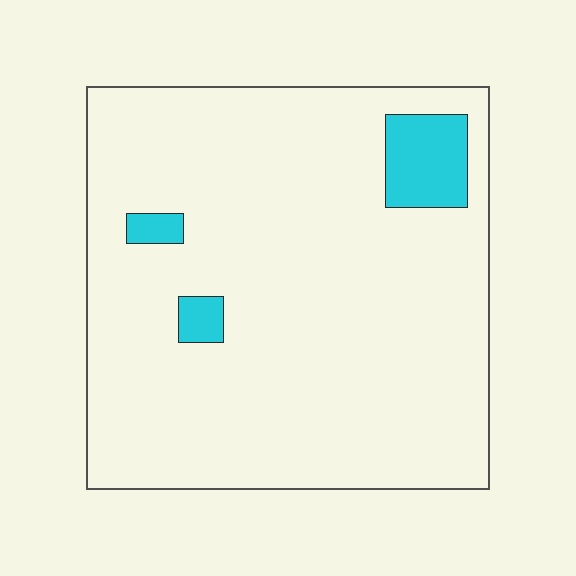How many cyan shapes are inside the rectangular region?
3.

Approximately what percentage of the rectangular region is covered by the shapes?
Approximately 5%.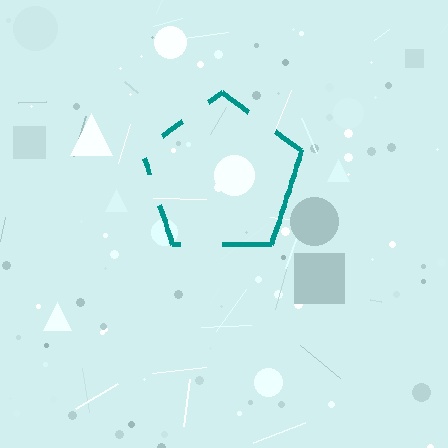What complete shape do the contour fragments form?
The contour fragments form a pentagon.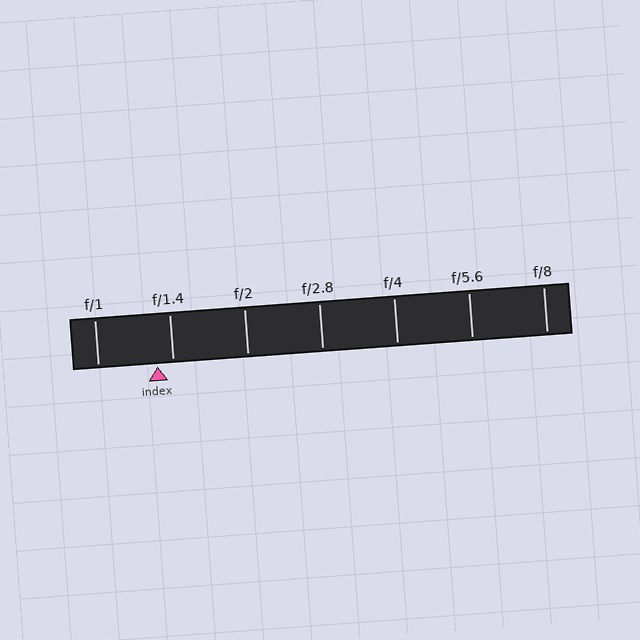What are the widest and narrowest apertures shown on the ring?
The widest aperture shown is f/1 and the narrowest is f/8.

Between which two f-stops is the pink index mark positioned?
The index mark is between f/1 and f/1.4.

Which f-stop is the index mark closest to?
The index mark is closest to f/1.4.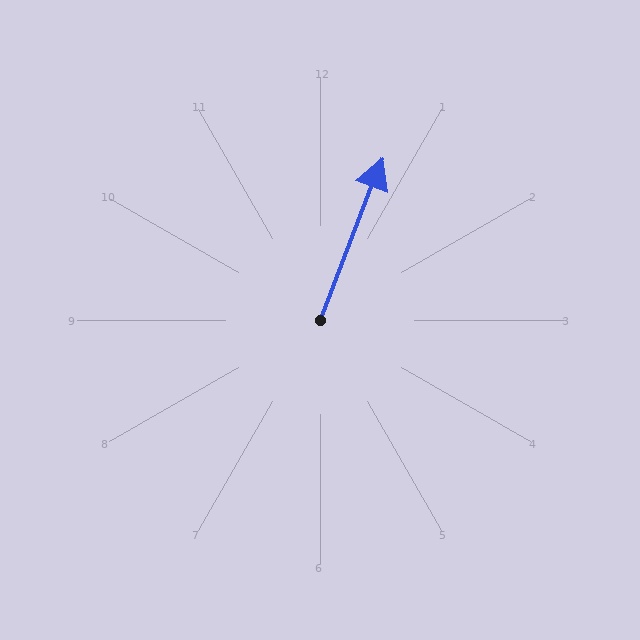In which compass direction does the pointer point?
North.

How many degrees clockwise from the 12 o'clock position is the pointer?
Approximately 21 degrees.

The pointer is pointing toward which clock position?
Roughly 1 o'clock.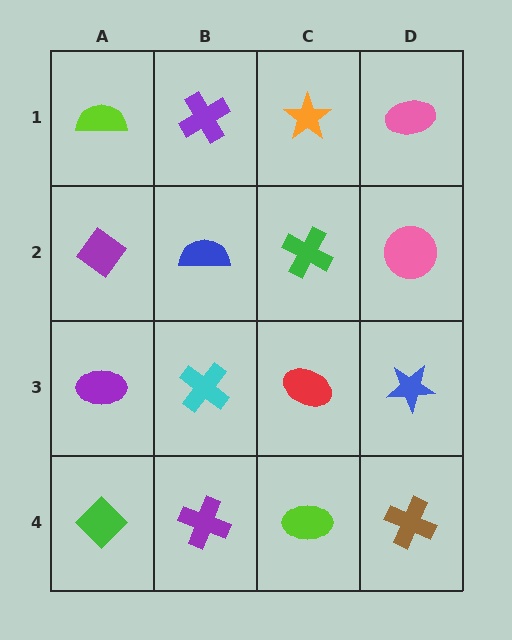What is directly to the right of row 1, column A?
A purple cross.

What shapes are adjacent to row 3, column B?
A blue semicircle (row 2, column B), a purple cross (row 4, column B), a purple ellipse (row 3, column A), a red ellipse (row 3, column C).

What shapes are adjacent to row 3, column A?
A purple diamond (row 2, column A), a green diamond (row 4, column A), a cyan cross (row 3, column B).